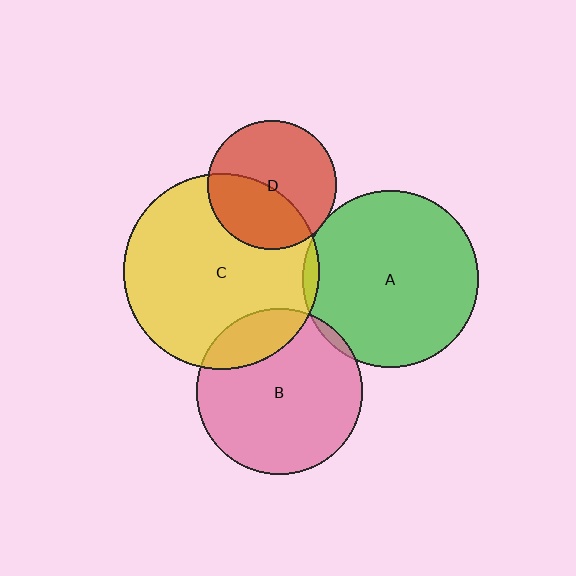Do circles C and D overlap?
Yes.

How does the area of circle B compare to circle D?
Approximately 1.7 times.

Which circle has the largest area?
Circle C (yellow).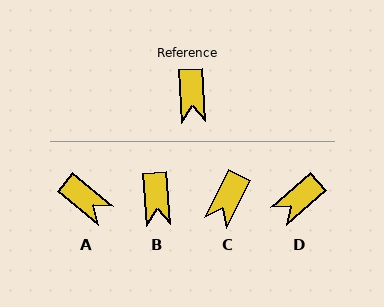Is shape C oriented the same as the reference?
No, it is off by about 31 degrees.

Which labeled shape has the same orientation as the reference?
B.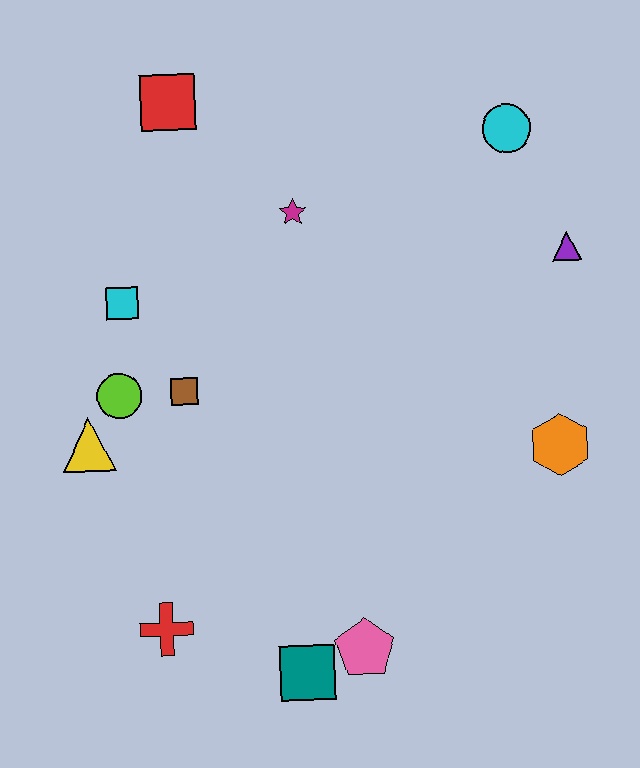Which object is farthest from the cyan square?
The orange hexagon is farthest from the cyan square.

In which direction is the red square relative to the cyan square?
The red square is above the cyan square.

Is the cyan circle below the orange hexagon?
No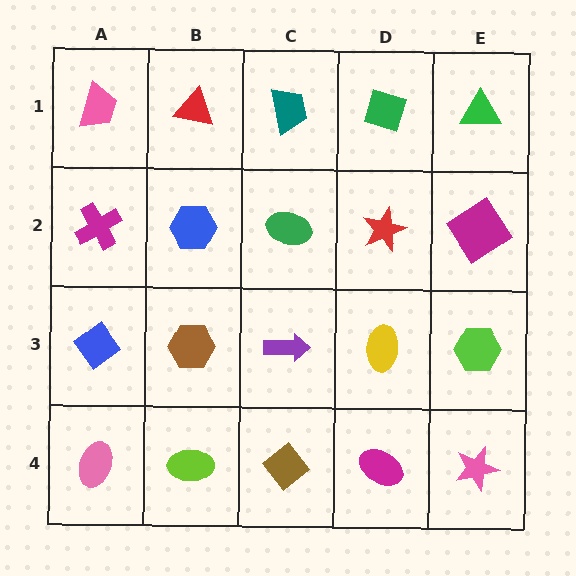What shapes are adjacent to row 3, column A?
A magenta cross (row 2, column A), a pink ellipse (row 4, column A), a brown hexagon (row 3, column B).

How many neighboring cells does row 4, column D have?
3.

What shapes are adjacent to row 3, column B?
A blue hexagon (row 2, column B), a lime ellipse (row 4, column B), a blue diamond (row 3, column A), a purple arrow (row 3, column C).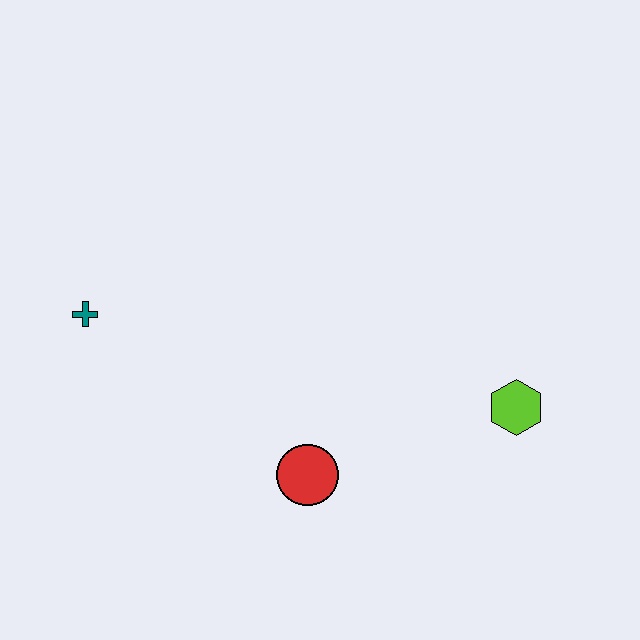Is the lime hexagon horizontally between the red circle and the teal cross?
No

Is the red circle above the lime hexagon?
No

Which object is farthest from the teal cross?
The lime hexagon is farthest from the teal cross.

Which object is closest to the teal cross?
The red circle is closest to the teal cross.